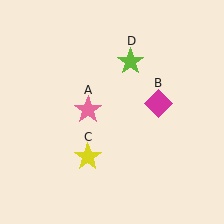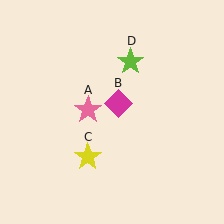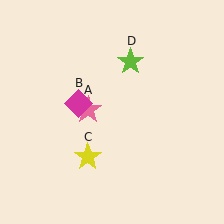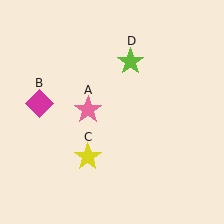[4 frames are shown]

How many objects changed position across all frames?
1 object changed position: magenta diamond (object B).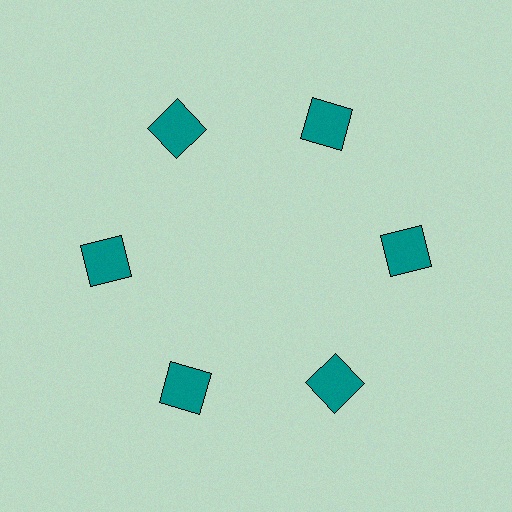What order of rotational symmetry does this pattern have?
This pattern has 6-fold rotational symmetry.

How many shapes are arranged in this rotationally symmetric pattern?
There are 6 shapes, arranged in 6 groups of 1.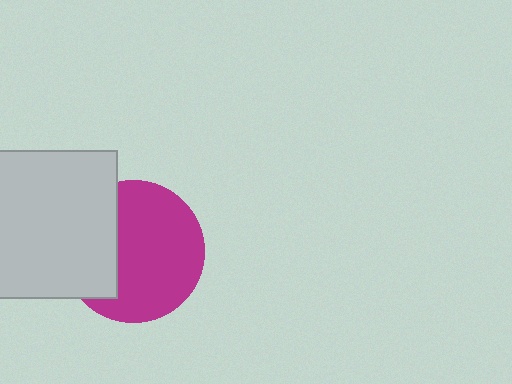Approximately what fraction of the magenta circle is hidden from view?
Roughly 33% of the magenta circle is hidden behind the light gray square.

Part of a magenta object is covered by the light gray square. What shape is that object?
It is a circle.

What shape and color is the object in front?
The object in front is a light gray square.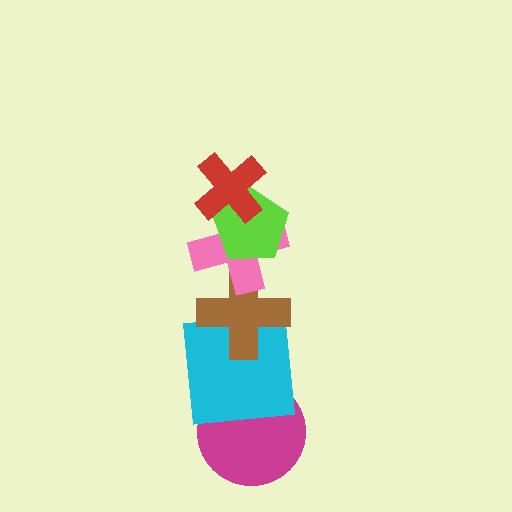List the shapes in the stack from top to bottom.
From top to bottom: the red cross, the lime pentagon, the pink cross, the brown cross, the cyan square, the magenta circle.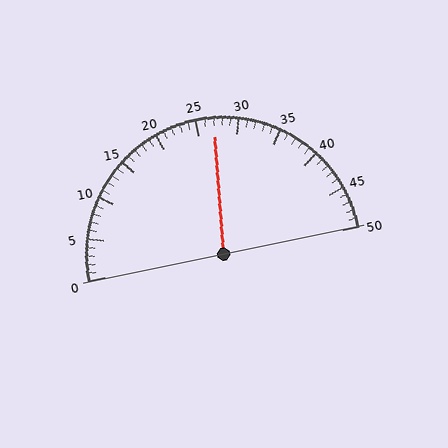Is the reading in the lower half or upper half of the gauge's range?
The reading is in the upper half of the range (0 to 50).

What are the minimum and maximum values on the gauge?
The gauge ranges from 0 to 50.